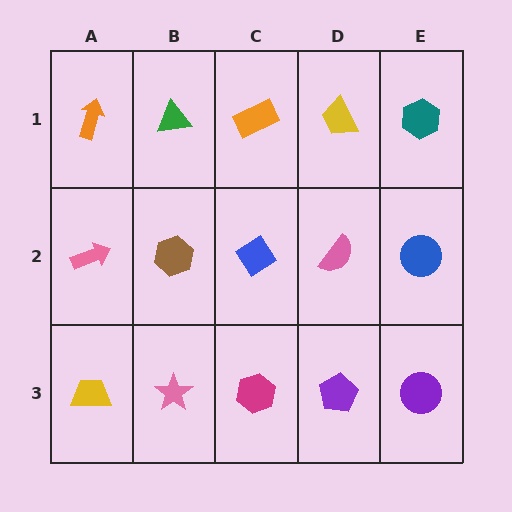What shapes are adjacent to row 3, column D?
A pink semicircle (row 2, column D), a magenta hexagon (row 3, column C), a purple circle (row 3, column E).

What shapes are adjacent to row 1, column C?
A blue diamond (row 2, column C), a green triangle (row 1, column B), a yellow trapezoid (row 1, column D).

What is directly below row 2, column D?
A purple pentagon.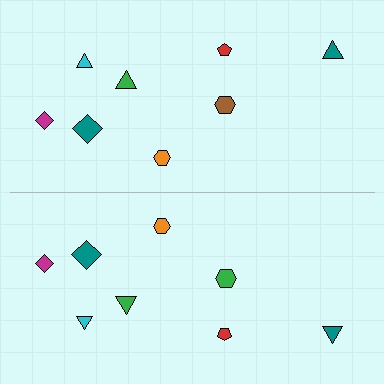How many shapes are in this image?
There are 16 shapes in this image.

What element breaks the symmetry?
The green hexagon on the bottom side breaks the symmetry — its mirror counterpart is brown.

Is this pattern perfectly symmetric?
No, the pattern is not perfectly symmetric. The green hexagon on the bottom side breaks the symmetry — its mirror counterpart is brown.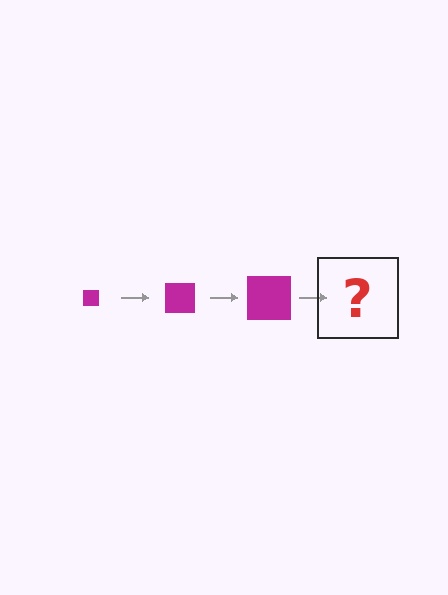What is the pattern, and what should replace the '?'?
The pattern is that the square gets progressively larger each step. The '?' should be a magenta square, larger than the previous one.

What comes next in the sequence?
The next element should be a magenta square, larger than the previous one.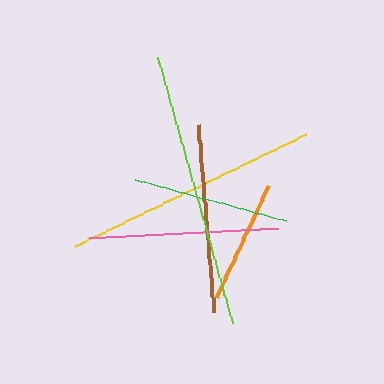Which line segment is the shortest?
The orange line is the shortest at approximately 123 pixels.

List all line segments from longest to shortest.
From longest to shortest: lime, yellow, brown, pink, green, orange.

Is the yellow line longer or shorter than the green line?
The yellow line is longer than the green line.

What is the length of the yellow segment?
The yellow segment is approximately 257 pixels long.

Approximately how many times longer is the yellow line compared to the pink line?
The yellow line is approximately 1.4 times the length of the pink line.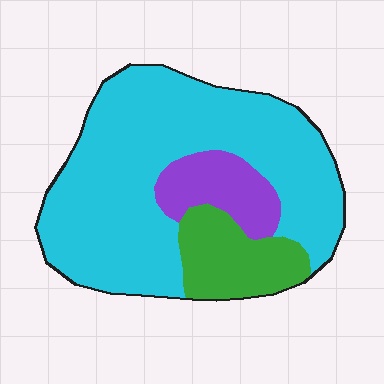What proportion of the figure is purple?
Purple covers about 15% of the figure.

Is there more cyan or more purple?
Cyan.